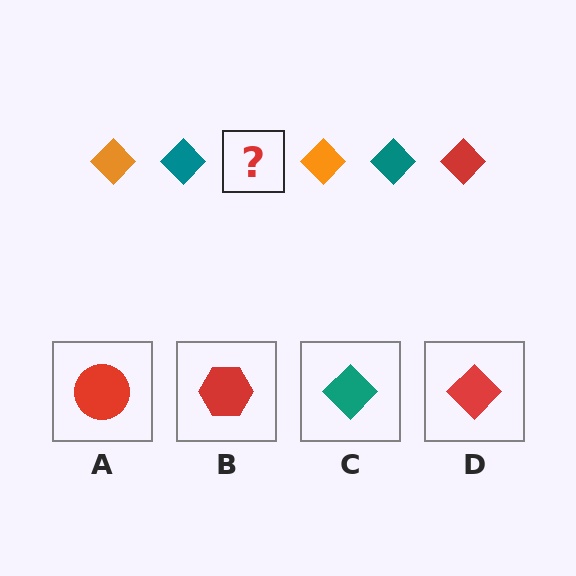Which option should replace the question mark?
Option D.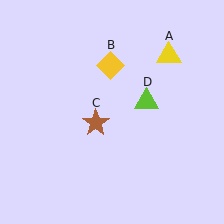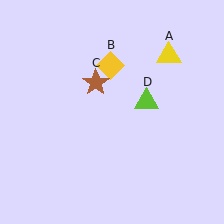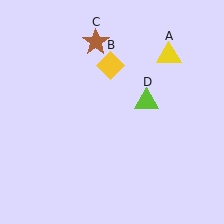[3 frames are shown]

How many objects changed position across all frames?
1 object changed position: brown star (object C).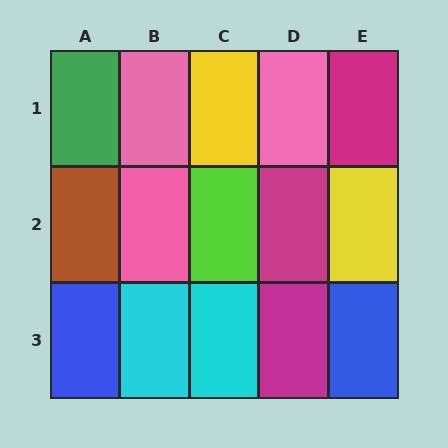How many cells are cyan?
2 cells are cyan.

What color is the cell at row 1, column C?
Yellow.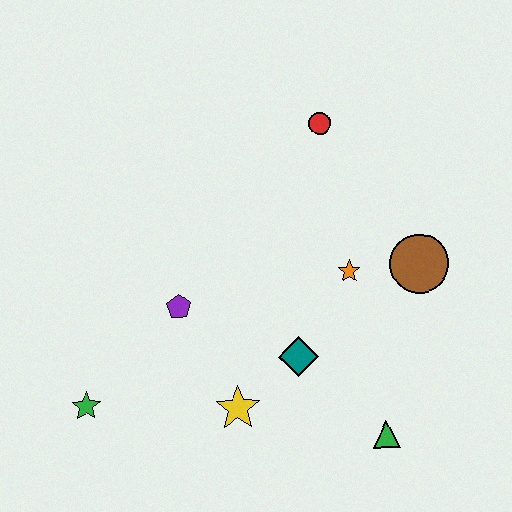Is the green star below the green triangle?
No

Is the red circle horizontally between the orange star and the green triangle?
No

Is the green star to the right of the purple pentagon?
No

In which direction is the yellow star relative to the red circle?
The yellow star is below the red circle.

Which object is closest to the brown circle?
The orange star is closest to the brown circle.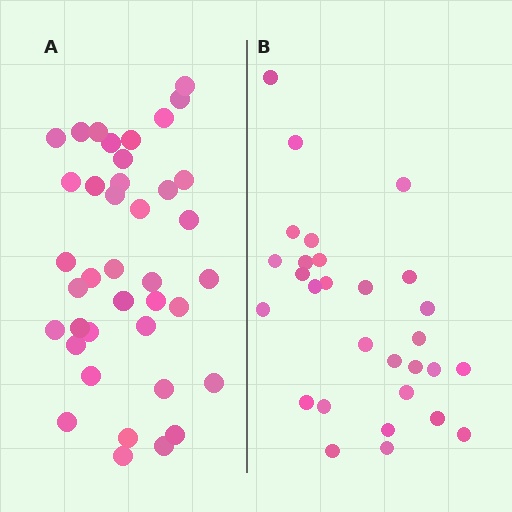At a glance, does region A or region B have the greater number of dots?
Region A (the left region) has more dots.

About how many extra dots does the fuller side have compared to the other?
Region A has roughly 10 or so more dots than region B.